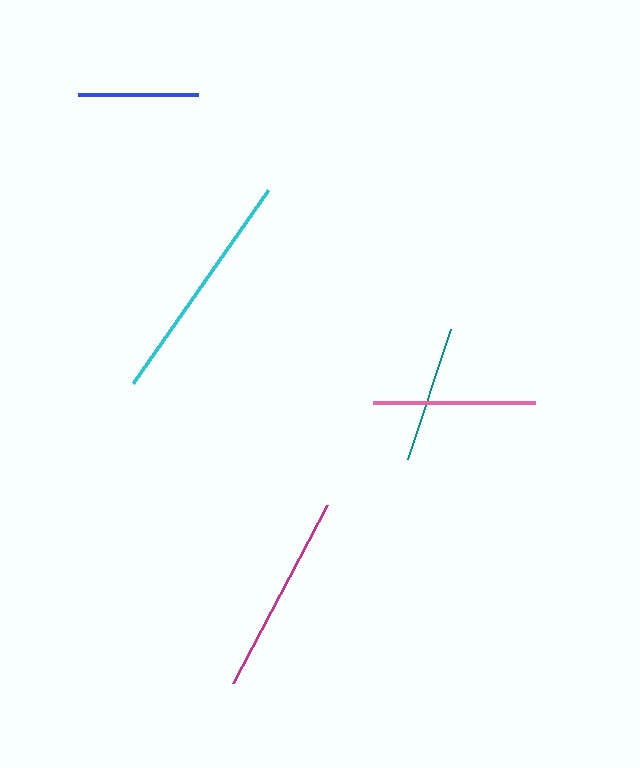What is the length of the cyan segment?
The cyan segment is approximately 236 pixels long.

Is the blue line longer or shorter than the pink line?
The pink line is longer than the blue line.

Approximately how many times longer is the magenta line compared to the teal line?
The magenta line is approximately 1.5 times the length of the teal line.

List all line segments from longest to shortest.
From longest to shortest: cyan, magenta, pink, teal, blue.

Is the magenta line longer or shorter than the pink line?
The magenta line is longer than the pink line.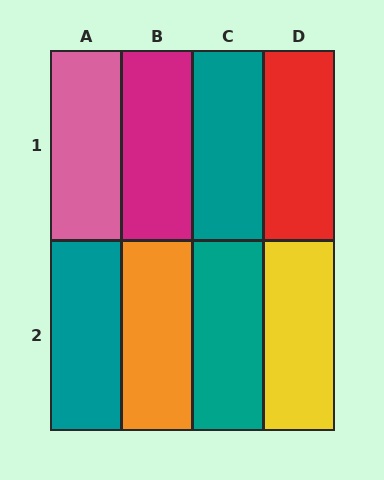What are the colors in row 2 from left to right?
Teal, orange, teal, yellow.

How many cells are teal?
3 cells are teal.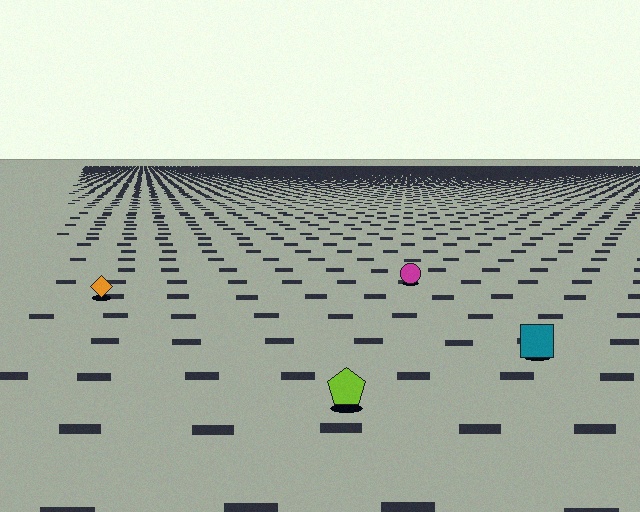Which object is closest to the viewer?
The lime pentagon is closest. The texture marks near it are larger and more spread out.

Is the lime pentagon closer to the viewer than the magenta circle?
Yes. The lime pentagon is closer — you can tell from the texture gradient: the ground texture is coarser near it.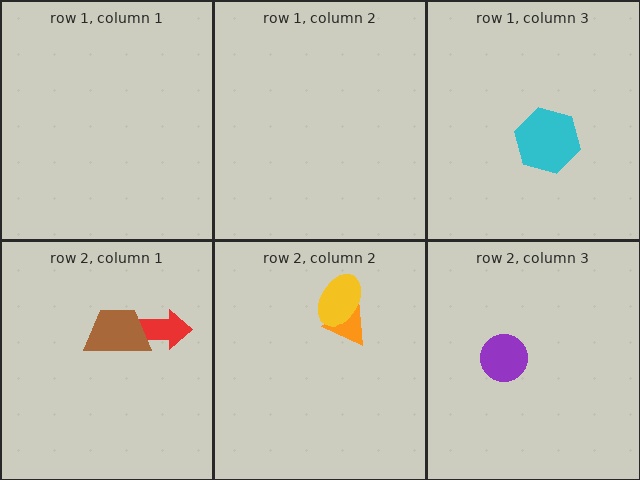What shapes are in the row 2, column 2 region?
The orange triangle, the yellow ellipse.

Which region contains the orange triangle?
The row 2, column 2 region.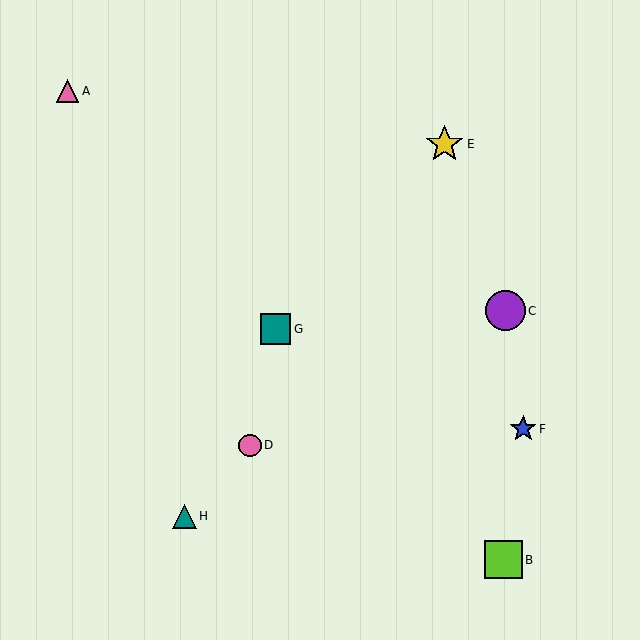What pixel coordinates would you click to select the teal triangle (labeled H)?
Click at (184, 516) to select the teal triangle H.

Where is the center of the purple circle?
The center of the purple circle is at (505, 311).